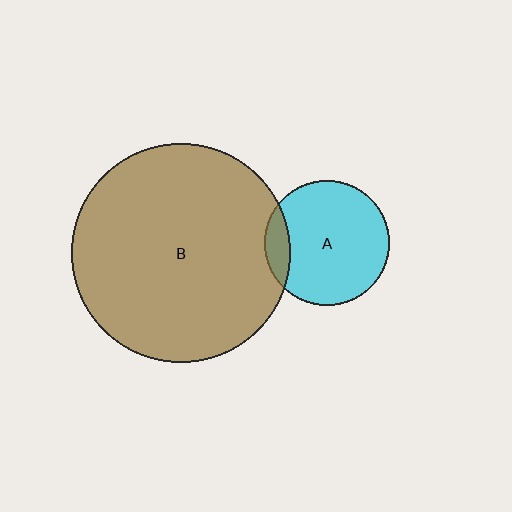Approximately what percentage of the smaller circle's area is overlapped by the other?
Approximately 10%.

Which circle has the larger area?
Circle B (brown).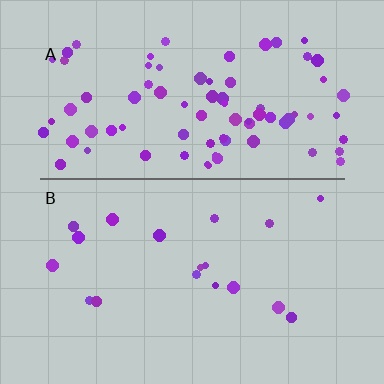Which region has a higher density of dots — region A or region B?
A (the top).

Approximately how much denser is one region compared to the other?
Approximately 4.4× — region A over region B.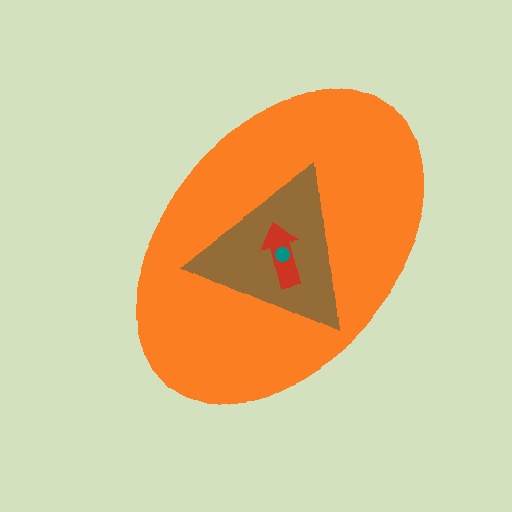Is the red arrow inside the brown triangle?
Yes.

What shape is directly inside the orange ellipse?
The brown triangle.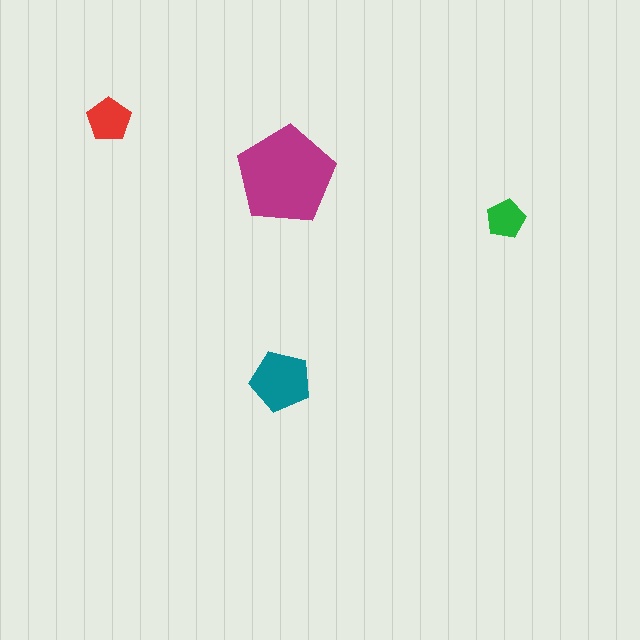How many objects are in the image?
There are 4 objects in the image.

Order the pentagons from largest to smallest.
the magenta one, the teal one, the red one, the green one.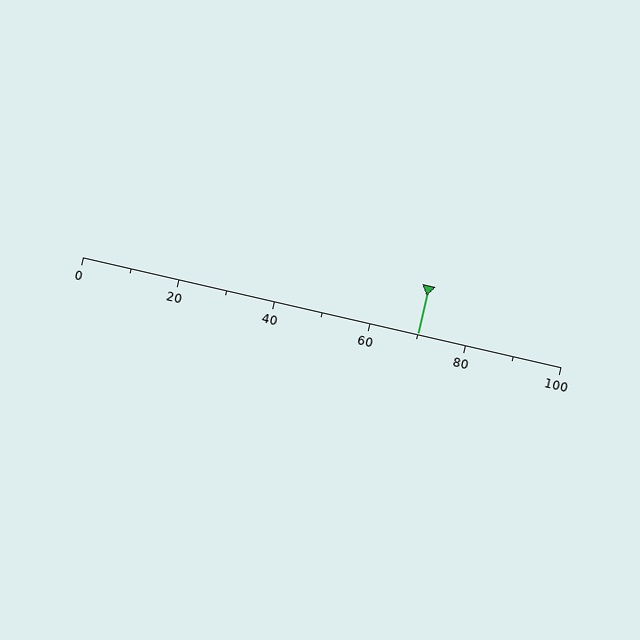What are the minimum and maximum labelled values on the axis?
The axis runs from 0 to 100.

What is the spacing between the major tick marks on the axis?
The major ticks are spaced 20 apart.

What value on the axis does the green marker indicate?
The marker indicates approximately 70.